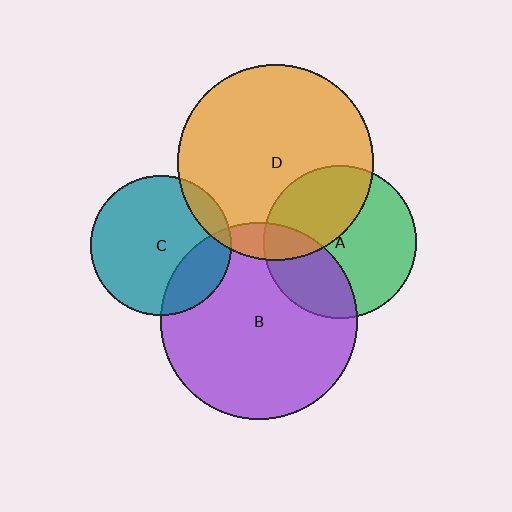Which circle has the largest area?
Circle B (purple).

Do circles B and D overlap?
Yes.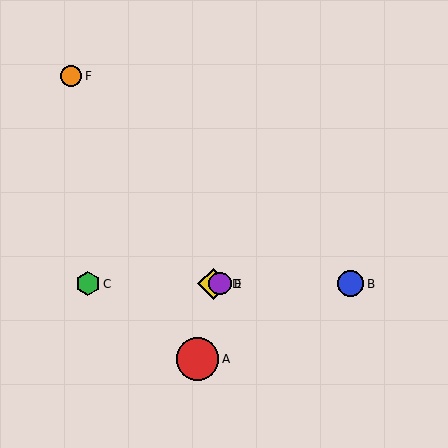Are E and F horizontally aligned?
No, E is at y≈284 and F is at y≈76.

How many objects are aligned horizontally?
4 objects (B, C, D, E) are aligned horizontally.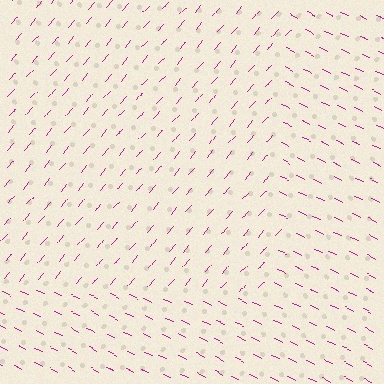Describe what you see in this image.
The image is filled with small magenta line segments. A rectangle region in the image has lines oriented differently from the surrounding lines, creating a visible texture boundary.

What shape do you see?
I see a rectangle.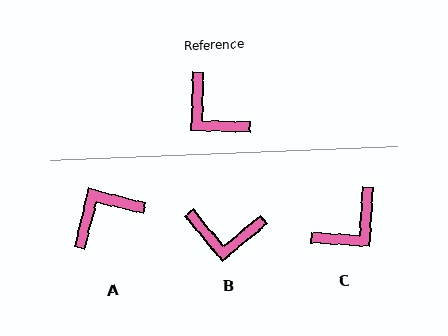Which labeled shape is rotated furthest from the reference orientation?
A, about 103 degrees away.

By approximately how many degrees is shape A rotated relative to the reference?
Approximately 103 degrees clockwise.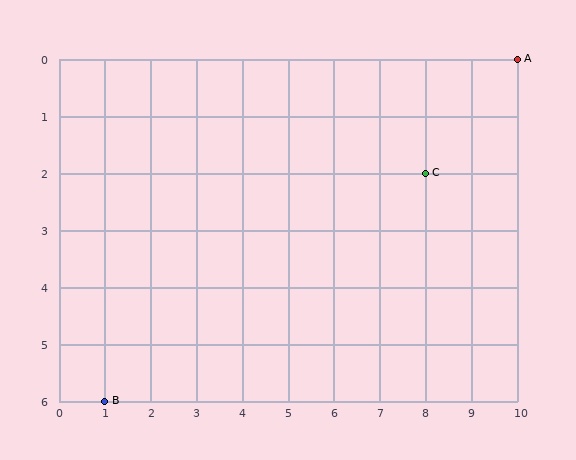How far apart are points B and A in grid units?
Points B and A are 9 columns and 6 rows apart (about 10.8 grid units diagonally).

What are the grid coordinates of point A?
Point A is at grid coordinates (10, 0).